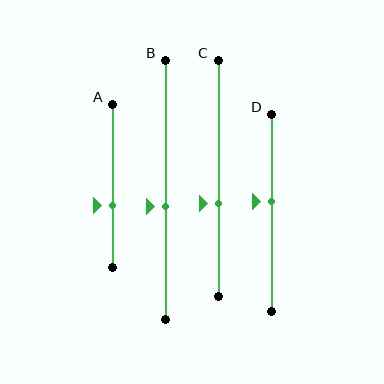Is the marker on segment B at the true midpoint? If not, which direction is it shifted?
No, the marker on segment B is shifted downward by about 7% of the segment length.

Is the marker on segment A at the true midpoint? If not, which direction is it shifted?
No, the marker on segment A is shifted downward by about 12% of the segment length.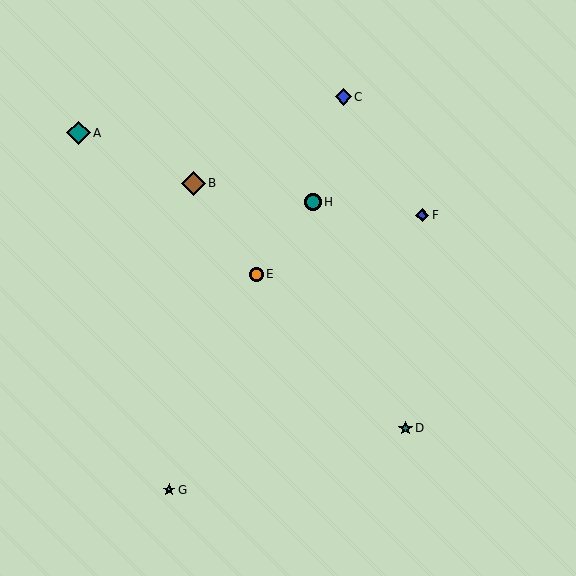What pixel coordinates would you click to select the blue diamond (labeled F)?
Click at (422, 215) to select the blue diamond F.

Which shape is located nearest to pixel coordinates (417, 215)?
The blue diamond (labeled F) at (422, 215) is nearest to that location.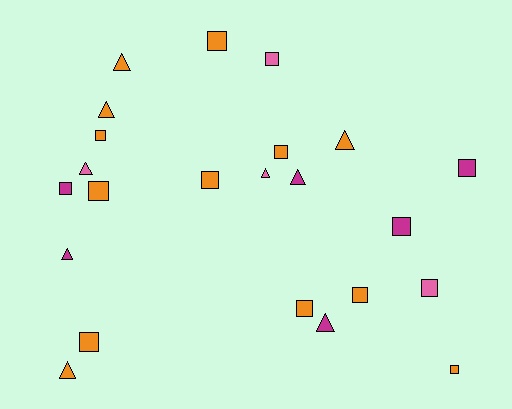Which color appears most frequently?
Orange, with 13 objects.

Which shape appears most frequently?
Square, with 14 objects.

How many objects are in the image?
There are 23 objects.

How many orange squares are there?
There are 9 orange squares.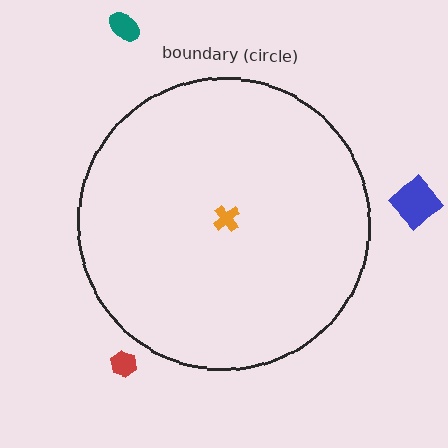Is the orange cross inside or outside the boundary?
Inside.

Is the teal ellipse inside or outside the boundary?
Outside.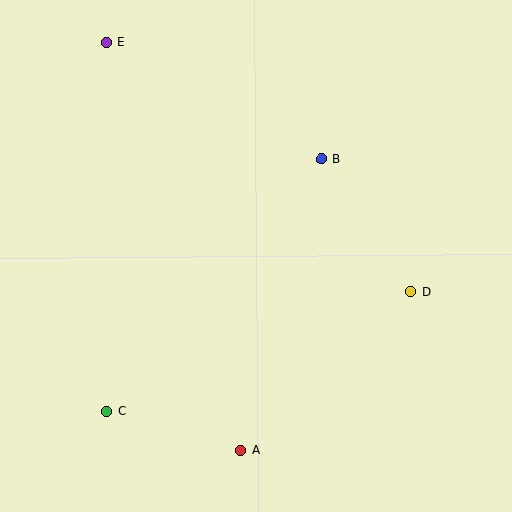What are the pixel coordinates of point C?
Point C is at (107, 411).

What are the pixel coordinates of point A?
Point A is at (241, 450).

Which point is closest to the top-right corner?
Point B is closest to the top-right corner.